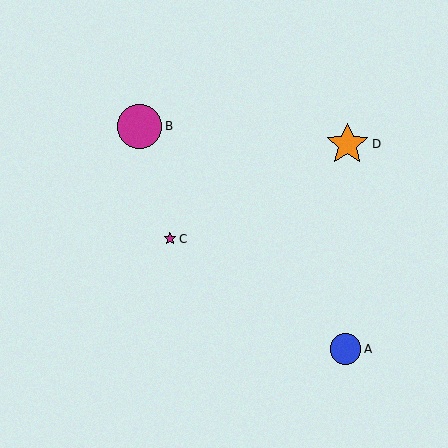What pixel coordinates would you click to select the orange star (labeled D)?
Click at (347, 144) to select the orange star D.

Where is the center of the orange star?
The center of the orange star is at (347, 144).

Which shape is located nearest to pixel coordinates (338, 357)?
The blue circle (labeled A) at (346, 349) is nearest to that location.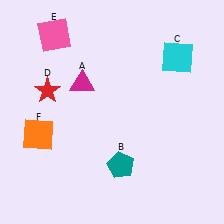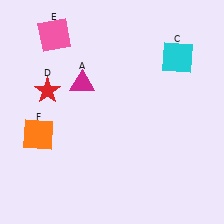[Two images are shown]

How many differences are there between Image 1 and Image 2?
There is 1 difference between the two images.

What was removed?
The teal pentagon (B) was removed in Image 2.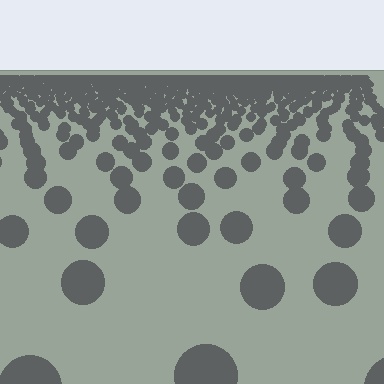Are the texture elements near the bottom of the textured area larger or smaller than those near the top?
Larger. Near the bottom, elements are closer to the viewer and appear at a bigger on-screen size.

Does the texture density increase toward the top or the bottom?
Density increases toward the top.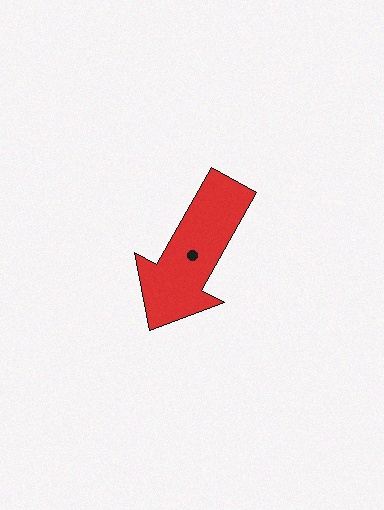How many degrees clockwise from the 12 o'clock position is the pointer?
Approximately 209 degrees.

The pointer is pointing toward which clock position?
Roughly 7 o'clock.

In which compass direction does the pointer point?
Southwest.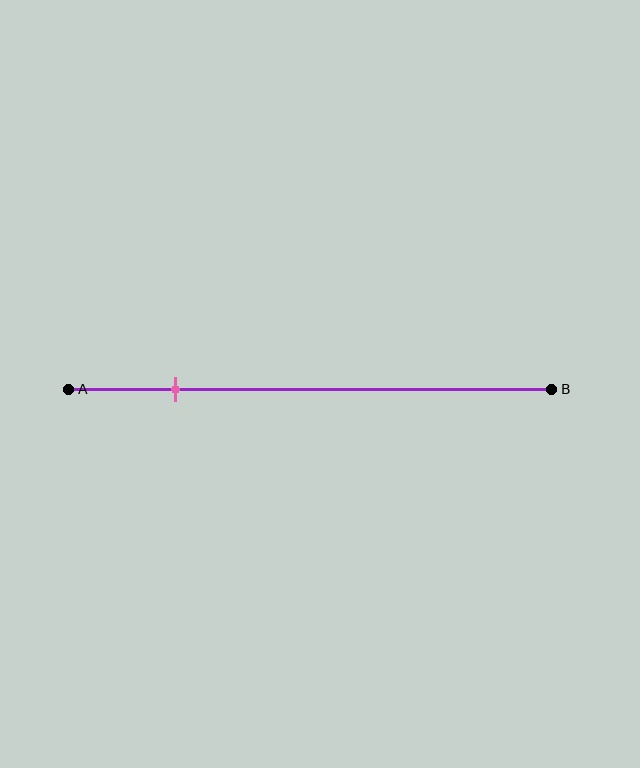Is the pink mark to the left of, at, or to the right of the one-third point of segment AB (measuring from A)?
The pink mark is to the left of the one-third point of segment AB.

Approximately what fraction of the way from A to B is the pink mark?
The pink mark is approximately 20% of the way from A to B.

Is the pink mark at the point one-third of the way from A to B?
No, the mark is at about 20% from A, not at the 33% one-third point.